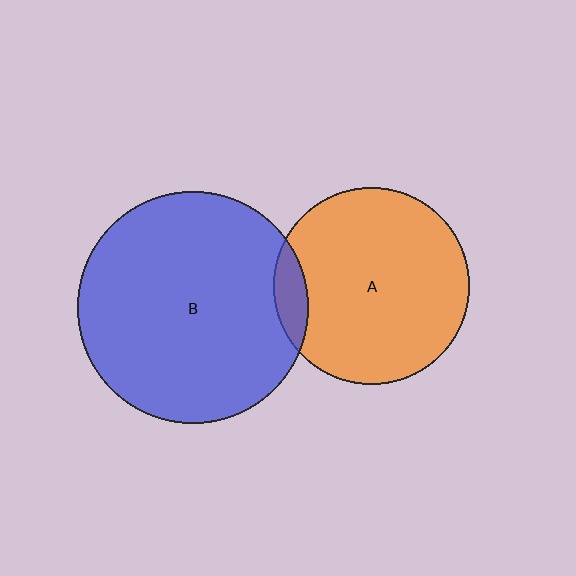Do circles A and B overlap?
Yes.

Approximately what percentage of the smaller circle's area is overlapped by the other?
Approximately 10%.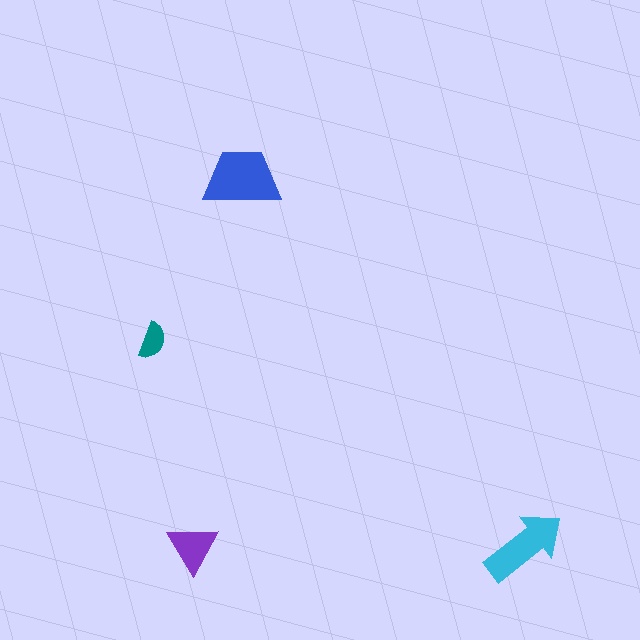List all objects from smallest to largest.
The teal semicircle, the purple triangle, the cyan arrow, the blue trapezoid.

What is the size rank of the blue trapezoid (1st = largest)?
1st.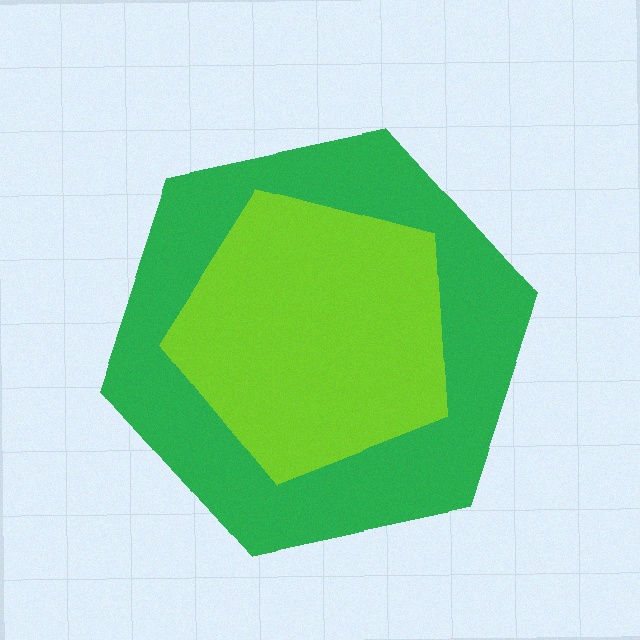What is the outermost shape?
The green hexagon.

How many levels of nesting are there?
2.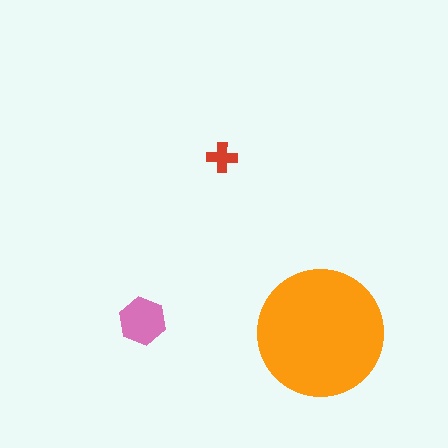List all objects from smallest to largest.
The red cross, the pink hexagon, the orange circle.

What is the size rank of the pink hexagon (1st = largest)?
2nd.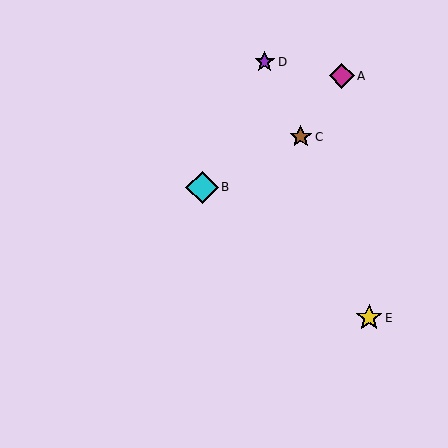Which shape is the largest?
The cyan diamond (labeled B) is the largest.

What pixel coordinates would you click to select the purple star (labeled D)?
Click at (265, 62) to select the purple star D.